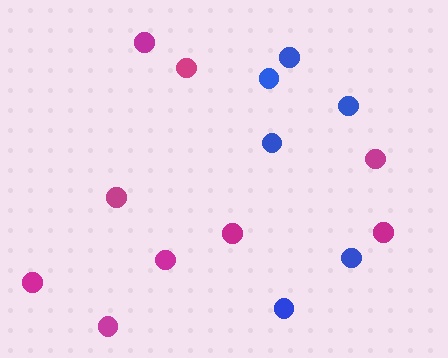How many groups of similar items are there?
There are 2 groups: one group of blue circles (6) and one group of magenta circles (9).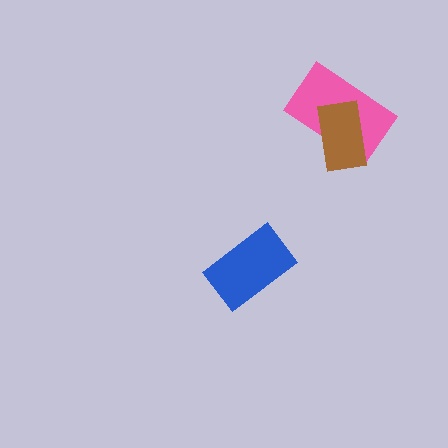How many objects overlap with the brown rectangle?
1 object overlaps with the brown rectangle.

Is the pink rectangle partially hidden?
Yes, it is partially covered by another shape.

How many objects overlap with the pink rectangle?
1 object overlaps with the pink rectangle.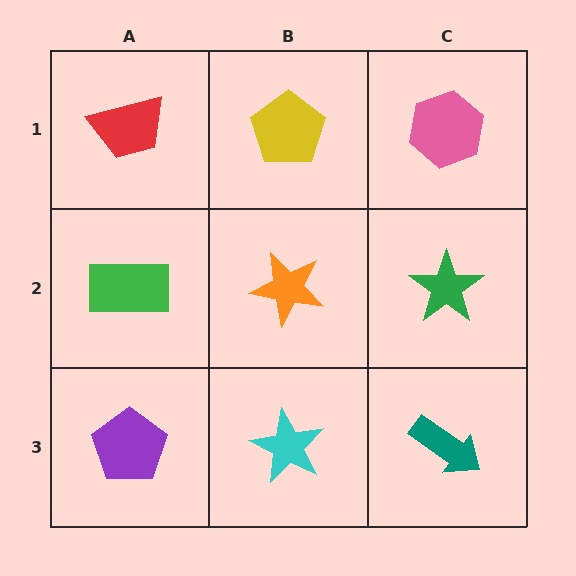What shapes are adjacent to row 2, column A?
A red trapezoid (row 1, column A), a purple pentagon (row 3, column A), an orange star (row 2, column B).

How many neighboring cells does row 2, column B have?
4.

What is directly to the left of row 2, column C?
An orange star.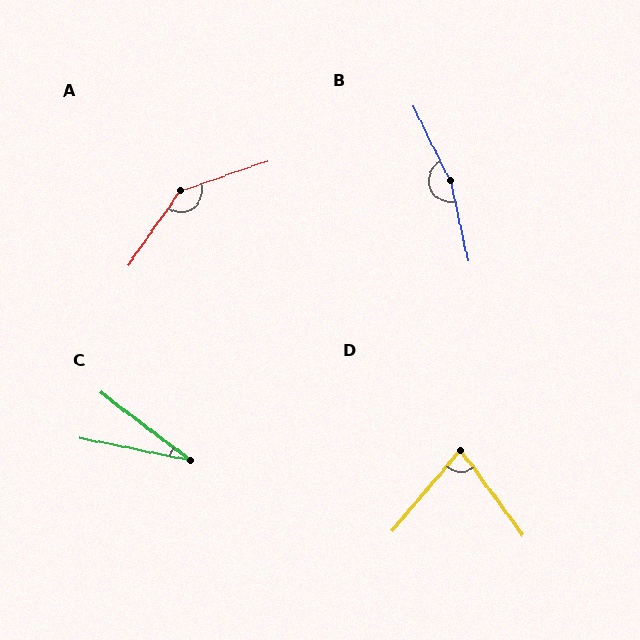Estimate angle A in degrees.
Approximately 144 degrees.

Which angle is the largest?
B, at approximately 166 degrees.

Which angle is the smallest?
C, at approximately 26 degrees.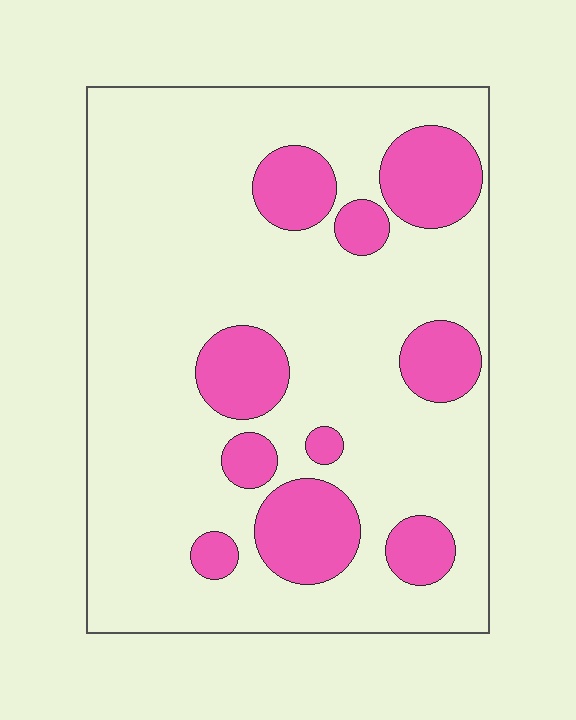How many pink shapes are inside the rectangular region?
10.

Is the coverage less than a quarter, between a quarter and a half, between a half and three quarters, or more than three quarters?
Less than a quarter.